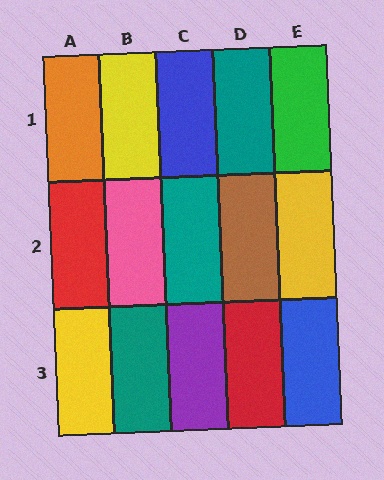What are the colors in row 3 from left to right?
Yellow, teal, purple, red, blue.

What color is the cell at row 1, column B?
Yellow.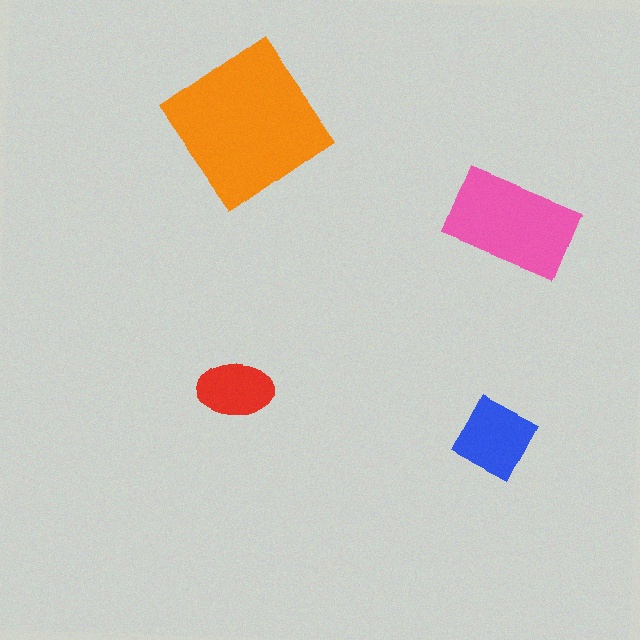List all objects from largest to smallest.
The orange diamond, the pink rectangle, the blue diamond, the red ellipse.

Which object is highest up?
The orange diamond is topmost.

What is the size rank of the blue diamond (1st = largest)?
3rd.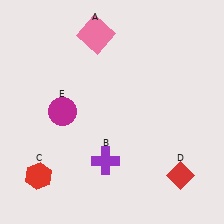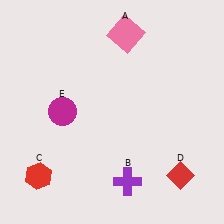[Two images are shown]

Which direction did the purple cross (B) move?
The purple cross (B) moved right.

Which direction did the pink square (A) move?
The pink square (A) moved right.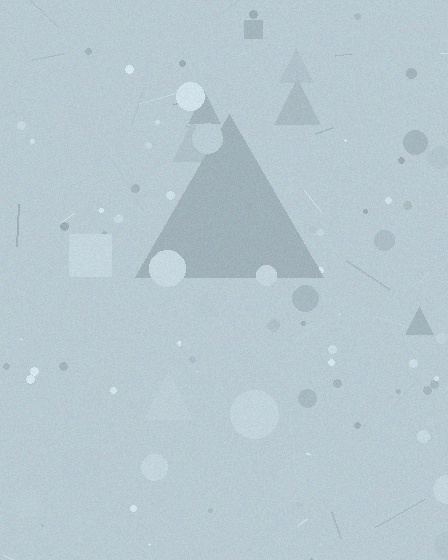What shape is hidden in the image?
A triangle is hidden in the image.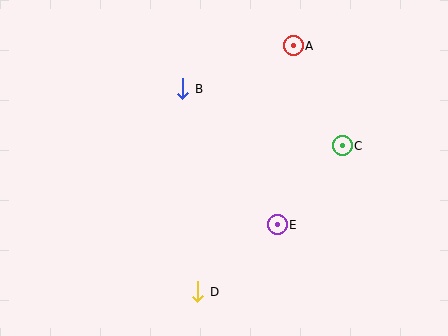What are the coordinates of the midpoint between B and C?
The midpoint between B and C is at (262, 117).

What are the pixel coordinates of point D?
Point D is at (198, 292).